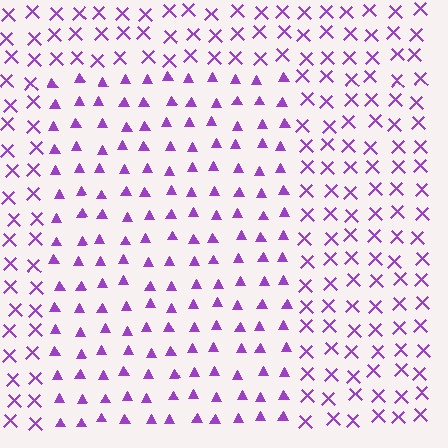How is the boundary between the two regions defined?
The boundary is defined by a change in element shape: triangles inside vs. X marks outside. All elements share the same color and spacing.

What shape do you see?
I see a rectangle.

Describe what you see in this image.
The image is filled with small purple elements arranged in a uniform grid. A rectangle-shaped region contains triangles, while the surrounding area contains X marks. The boundary is defined purely by the change in element shape.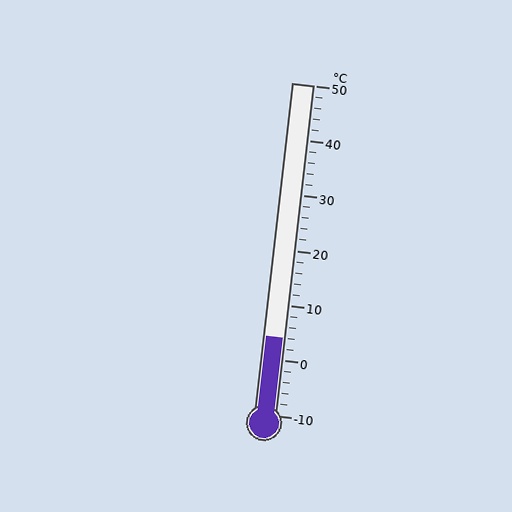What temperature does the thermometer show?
The thermometer shows approximately 4°C.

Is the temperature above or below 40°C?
The temperature is below 40°C.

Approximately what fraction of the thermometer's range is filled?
The thermometer is filled to approximately 25% of its range.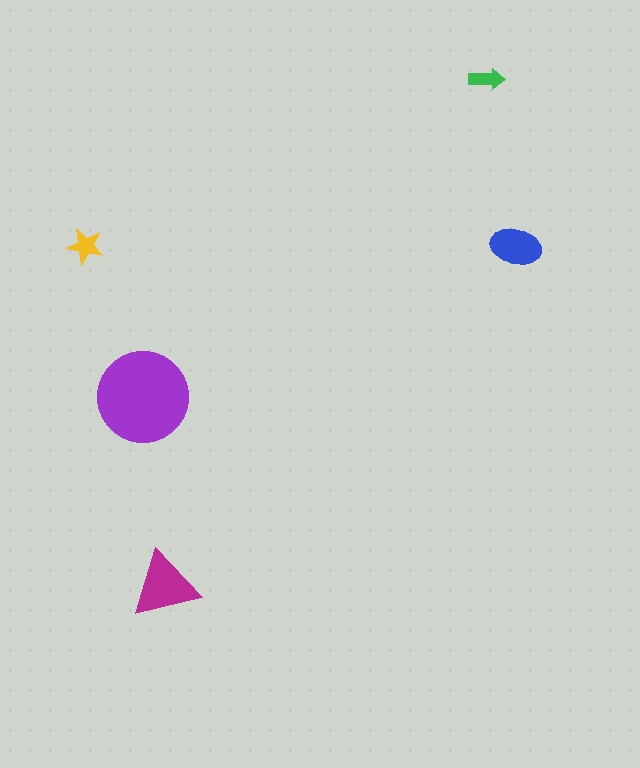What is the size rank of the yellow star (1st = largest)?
4th.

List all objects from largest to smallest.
The purple circle, the magenta triangle, the blue ellipse, the yellow star, the green arrow.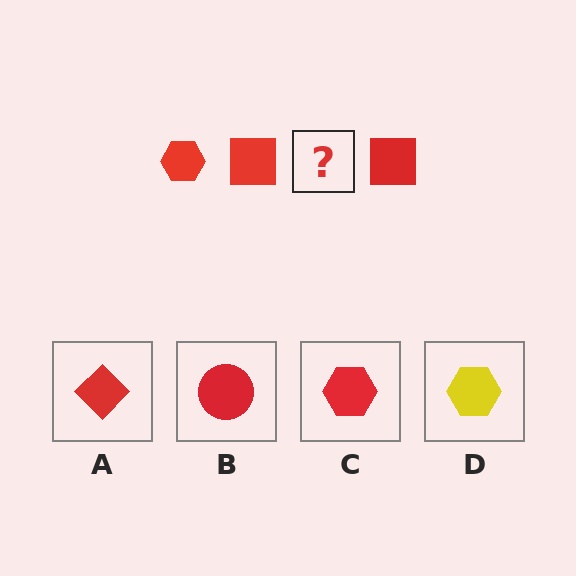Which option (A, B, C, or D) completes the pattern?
C.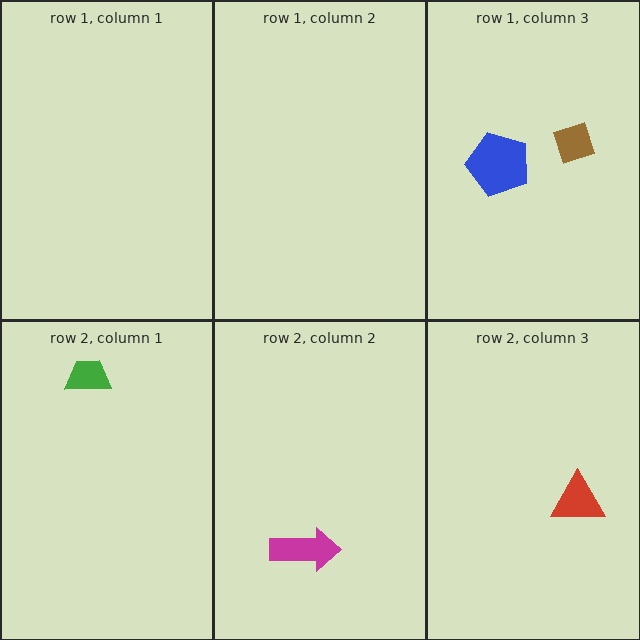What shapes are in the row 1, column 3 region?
The brown diamond, the blue pentagon.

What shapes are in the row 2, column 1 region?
The green trapezoid.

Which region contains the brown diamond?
The row 1, column 3 region.